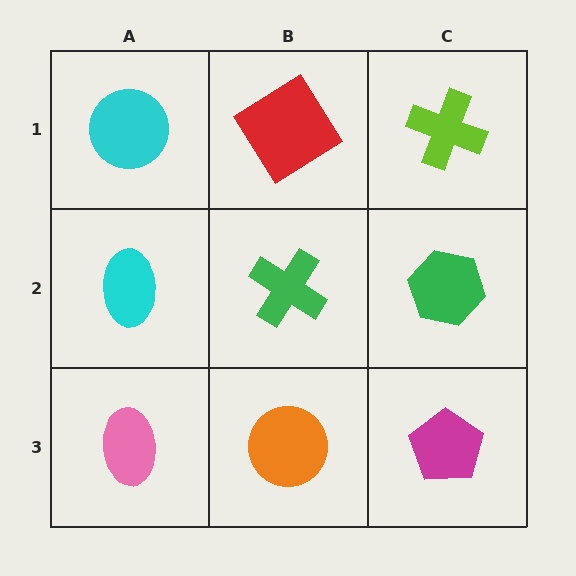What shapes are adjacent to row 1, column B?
A green cross (row 2, column B), a cyan circle (row 1, column A), a lime cross (row 1, column C).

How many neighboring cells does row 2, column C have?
3.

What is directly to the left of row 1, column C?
A red diamond.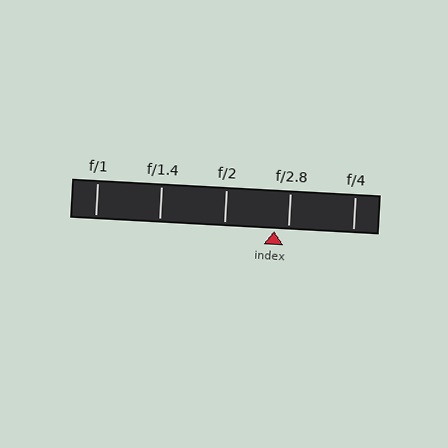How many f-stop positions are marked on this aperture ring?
There are 5 f-stop positions marked.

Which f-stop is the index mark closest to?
The index mark is closest to f/2.8.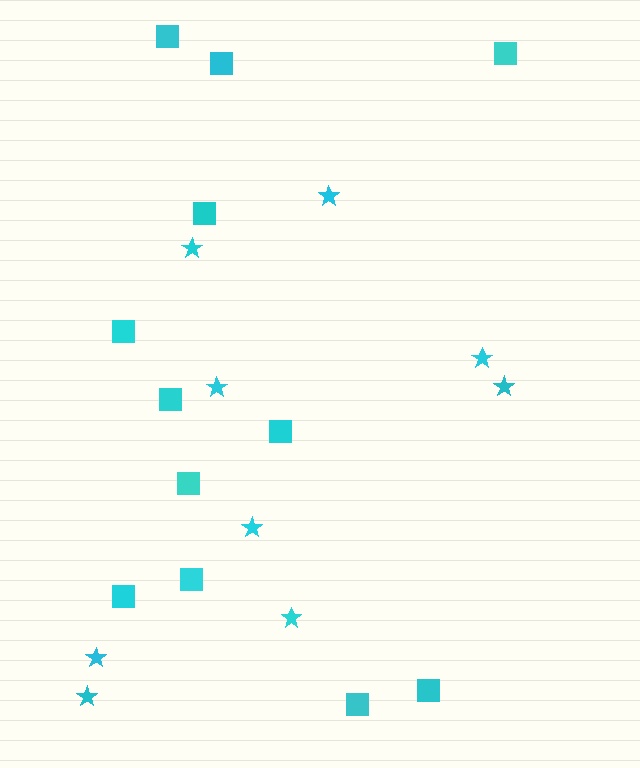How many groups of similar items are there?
There are 2 groups: one group of squares (12) and one group of stars (9).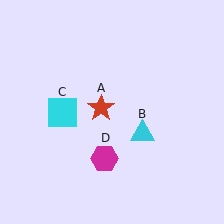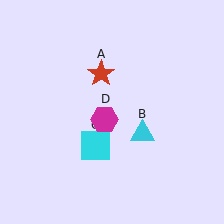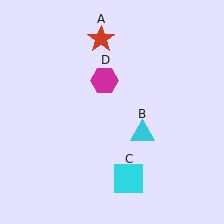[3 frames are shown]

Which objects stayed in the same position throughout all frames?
Cyan triangle (object B) remained stationary.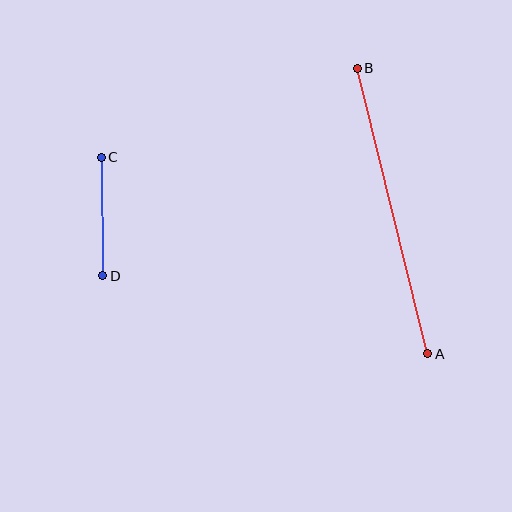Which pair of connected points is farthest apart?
Points A and B are farthest apart.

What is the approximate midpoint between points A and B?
The midpoint is at approximately (393, 211) pixels.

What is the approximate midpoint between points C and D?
The midpoint is at approximately (102, 216) pixels.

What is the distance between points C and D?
The distance is approximately 119 pixels.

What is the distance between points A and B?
The distance is approximately 294 pixels.